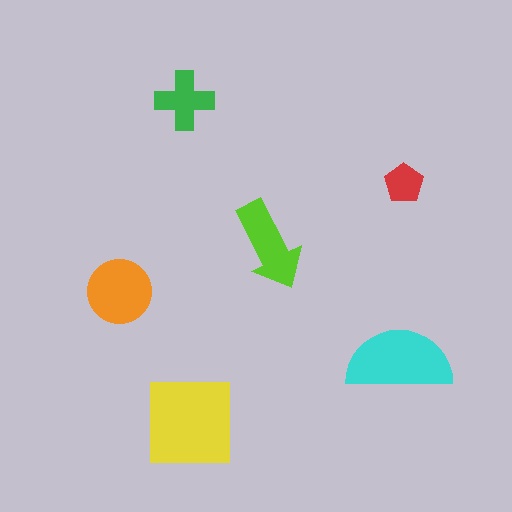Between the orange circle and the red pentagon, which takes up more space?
The orange circle.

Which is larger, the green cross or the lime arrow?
The lime arrow.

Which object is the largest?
The yellow square.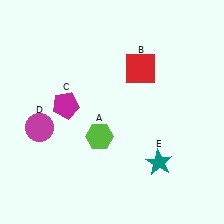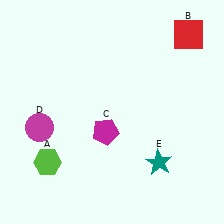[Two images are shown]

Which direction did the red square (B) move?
The red square (B) moved right.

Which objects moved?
The objects that moved are: the lime hexagon (A), the red square (B), the magenta pentagon (C).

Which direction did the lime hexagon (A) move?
The lime hexagon (A) moved left.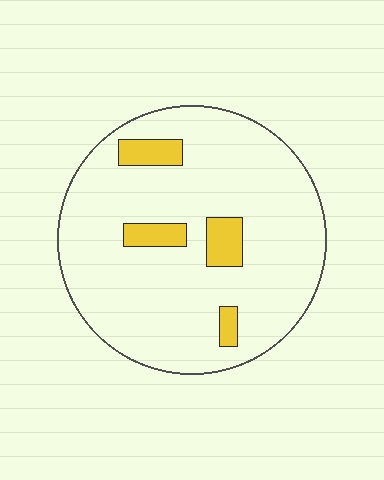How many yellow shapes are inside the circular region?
4.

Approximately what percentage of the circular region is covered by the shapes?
Approximately 10%.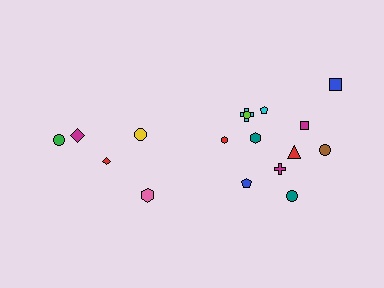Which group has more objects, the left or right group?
The right group.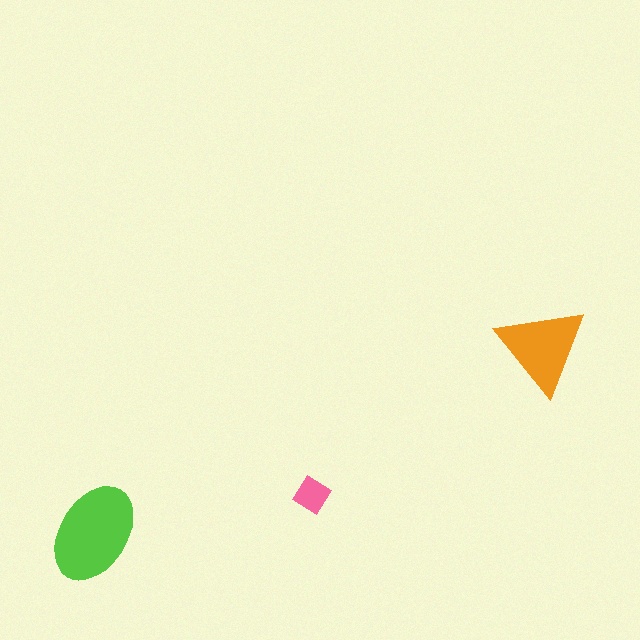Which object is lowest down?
The lime ellipse is bottommost.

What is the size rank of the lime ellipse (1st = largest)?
1st.